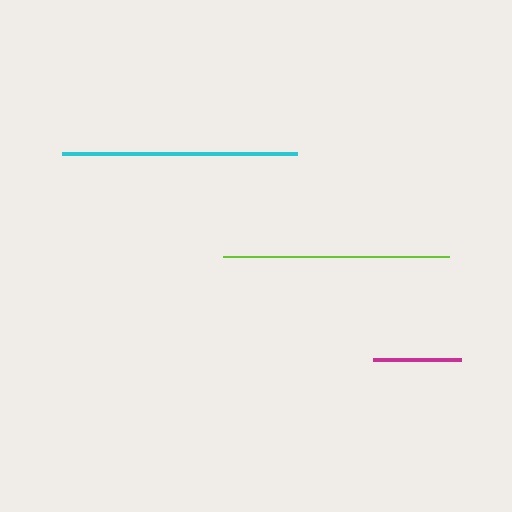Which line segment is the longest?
The cyan line is the longest at approximately 236 pixels.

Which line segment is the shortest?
The magenta line is the shortest at approximately 89 pixels.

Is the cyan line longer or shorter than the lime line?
The cyan line is longer than the lime line.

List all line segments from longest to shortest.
From longest to shortest: cyan, lime, magenta.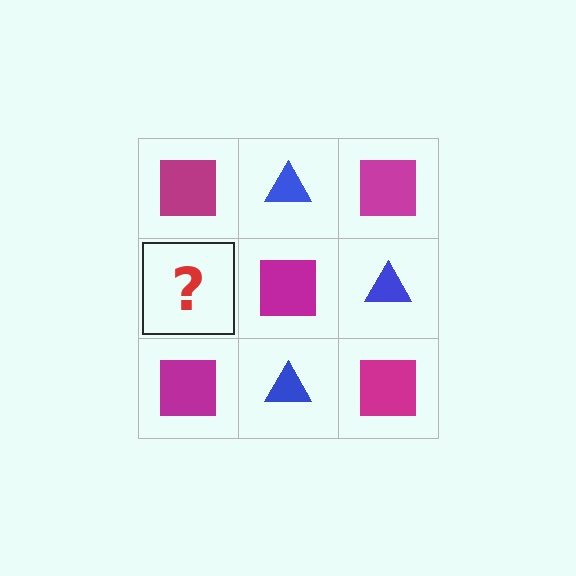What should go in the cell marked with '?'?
The missing cell should contain a blue triangle.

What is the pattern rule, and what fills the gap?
The rule is that it alternates magenta square and blue triangle in a checkerboard pattern. The gap should be filled with a blue triangle.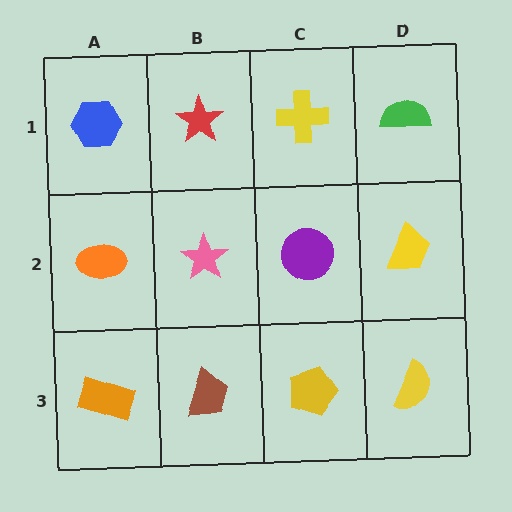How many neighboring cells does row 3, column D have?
2.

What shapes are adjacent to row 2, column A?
A blue hexagon (row 1, column A), an orange rectangle (row 3, column A), a pink star (row 2, column B).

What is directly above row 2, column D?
A green semicircle.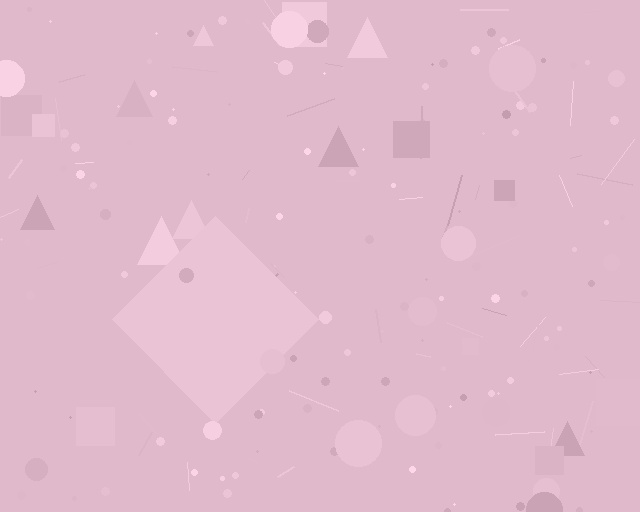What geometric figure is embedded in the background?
A diamond is embedded in the background.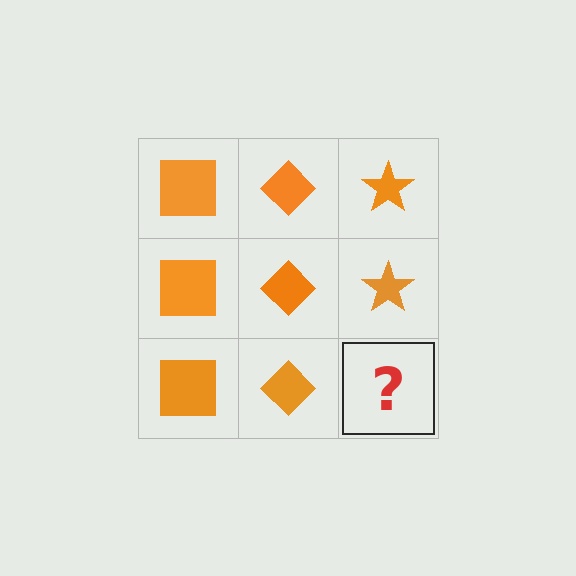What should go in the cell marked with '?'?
The missing cell should contain an orange star.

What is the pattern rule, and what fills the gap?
The rule is that each column has a consistent shape. The gap should be filled with an orange star.